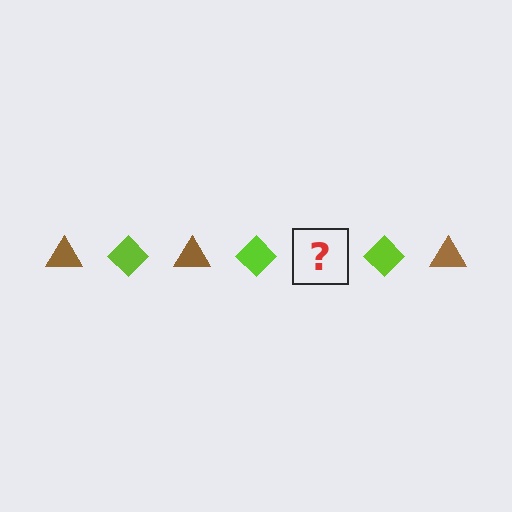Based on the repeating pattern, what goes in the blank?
The blank should be a brown triangle.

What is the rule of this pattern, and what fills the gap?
The rule is that the pattern alternates between brown triangle and lime diamond. The gap should be filled with a brown triangle.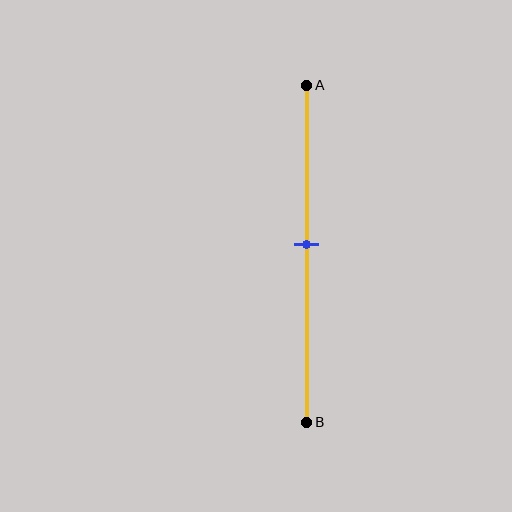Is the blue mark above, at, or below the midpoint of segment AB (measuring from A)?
The blue mark is approximately at the midpoint of segment AB.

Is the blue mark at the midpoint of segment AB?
Yes, the mark is approximately at the midpoint.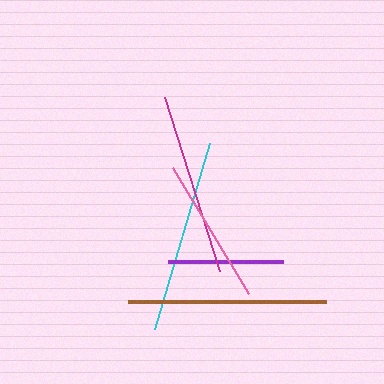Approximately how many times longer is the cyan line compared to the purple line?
The cyan line is approximately 1.7 times the length of the purple line.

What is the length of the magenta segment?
The magenta segment is approximately 182 pixels long.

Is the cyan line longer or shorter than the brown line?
The brown line is longer than the cyan line.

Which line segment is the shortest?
The purple line is the shortest at approximately 116 pixels.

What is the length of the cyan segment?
The cyan segment is approximately 194 pixels long.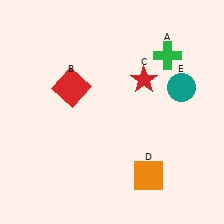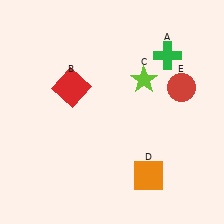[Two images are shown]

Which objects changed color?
C changed from red to lime. E changed from teal to red.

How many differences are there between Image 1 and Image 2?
There are 2 differences between the two images.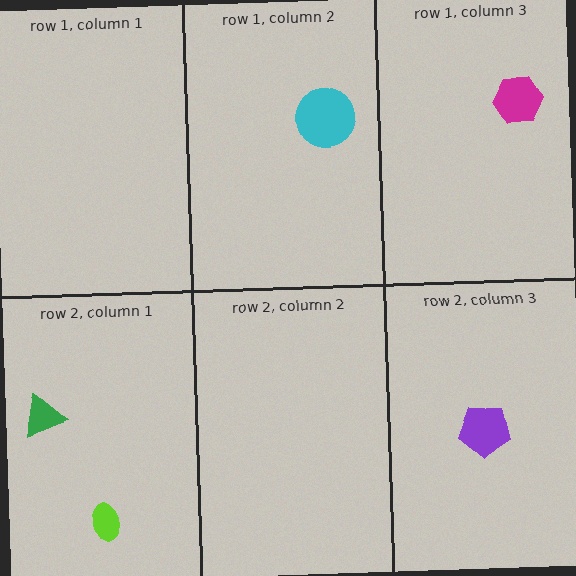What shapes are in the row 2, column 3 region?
The purple pentagon.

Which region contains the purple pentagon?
The row 2, column 3 region.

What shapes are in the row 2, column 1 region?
The green triangle, the lime ellipse.